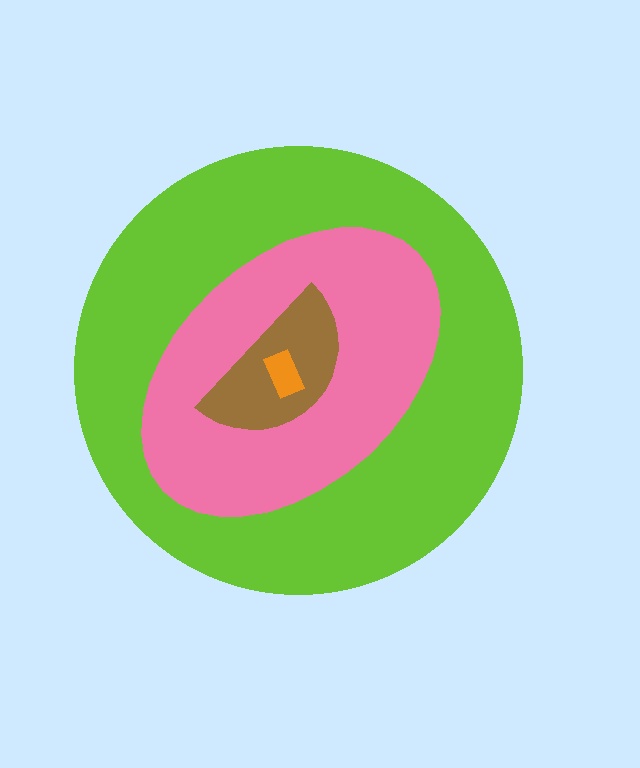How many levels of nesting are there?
4.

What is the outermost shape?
The lime circle.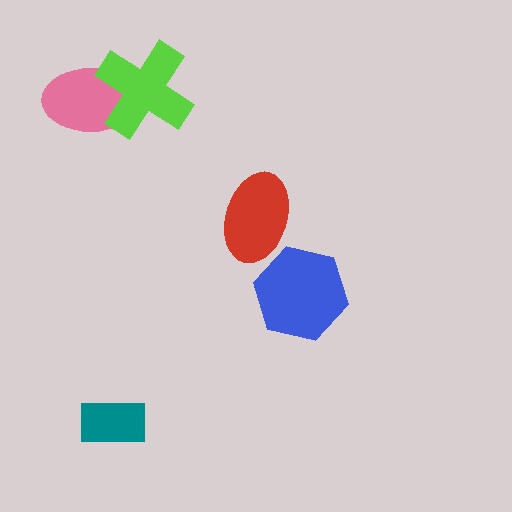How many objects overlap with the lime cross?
1 object overlaps with the lime cross.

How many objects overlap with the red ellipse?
0 objects overlap with the red ellipse.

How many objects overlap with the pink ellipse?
1 object overlaps with the pink ellipse.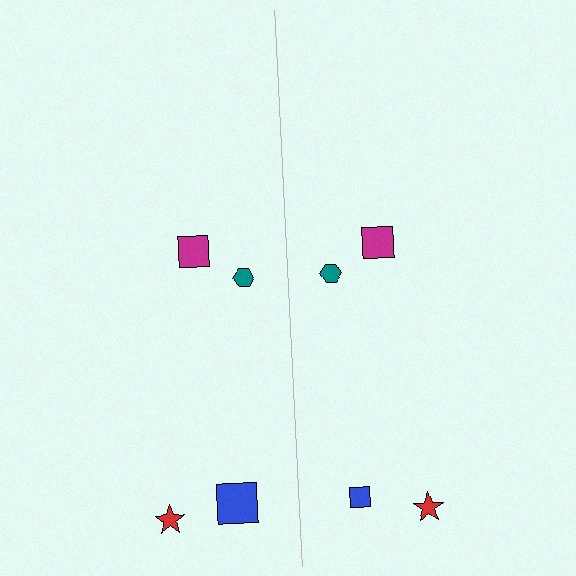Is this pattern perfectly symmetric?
No, the pattern is not perfectly symmetric. The blue square on the right side has a different size than its mirror counterpart.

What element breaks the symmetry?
The blue square on the right side has a different size than its mirror counterpart.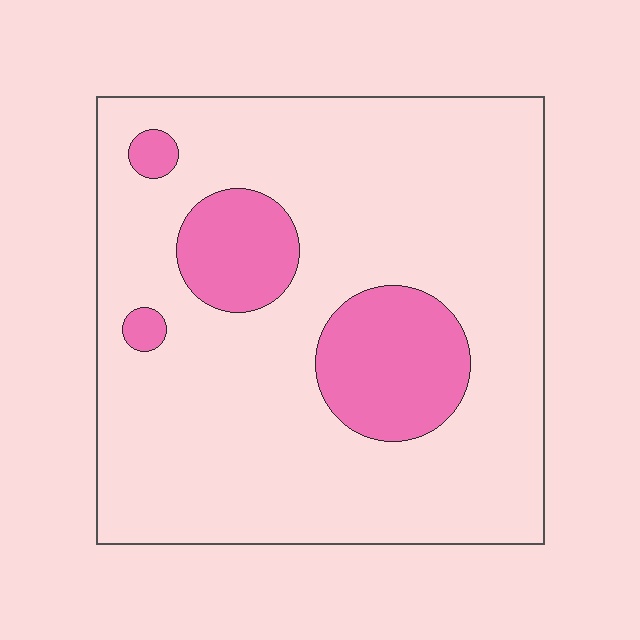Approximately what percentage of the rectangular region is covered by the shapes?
Approximately 15%.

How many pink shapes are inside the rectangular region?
4.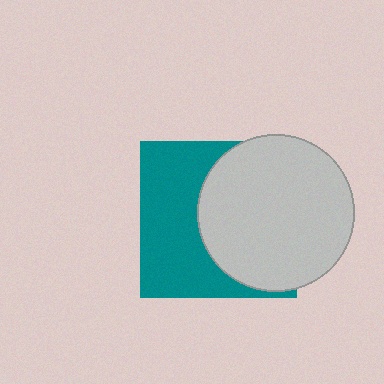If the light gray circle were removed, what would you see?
You would see the complete teal square.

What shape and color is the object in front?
The object in front is a light gray circle.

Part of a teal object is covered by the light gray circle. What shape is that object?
It is a square.